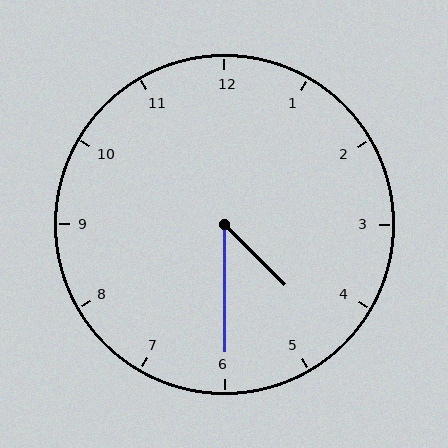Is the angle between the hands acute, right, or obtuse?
It is acute.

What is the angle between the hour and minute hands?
Approximately 45 degrees.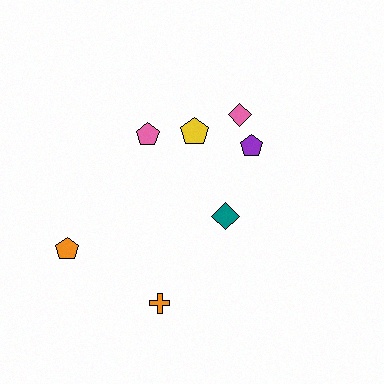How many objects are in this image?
There are 7 objects.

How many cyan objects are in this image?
There are no cyan objects.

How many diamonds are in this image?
There are 2 diamonds.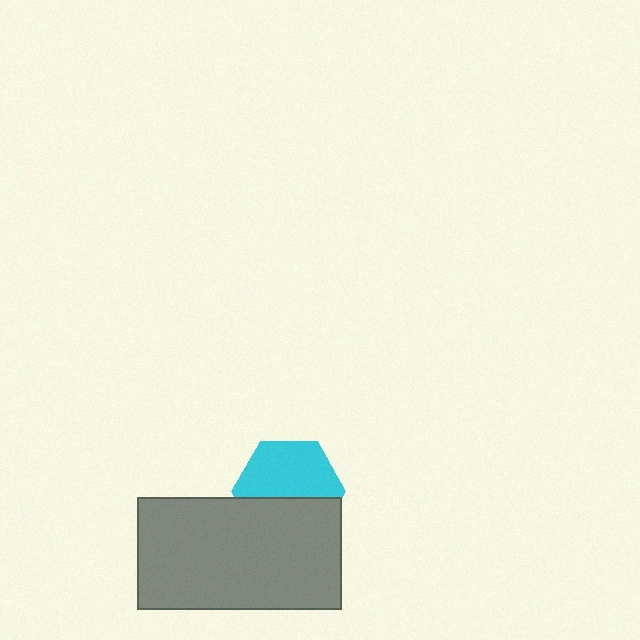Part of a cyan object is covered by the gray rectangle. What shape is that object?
It is a hexagon.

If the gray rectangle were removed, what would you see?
You would see the complete cyan hexagon.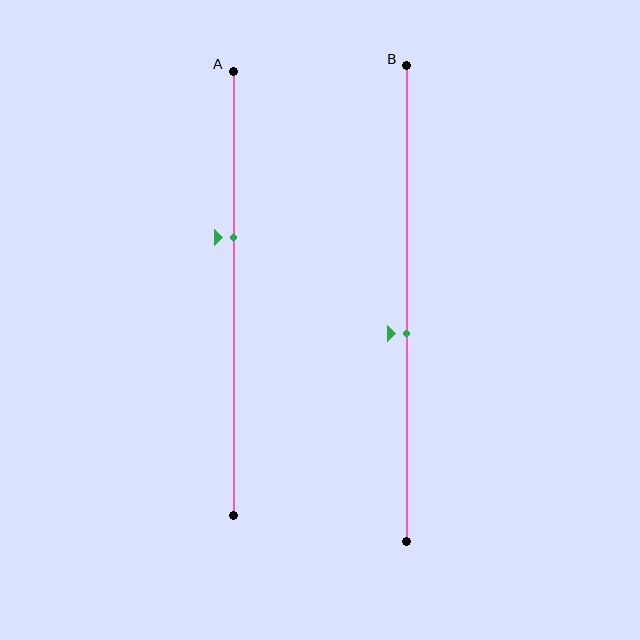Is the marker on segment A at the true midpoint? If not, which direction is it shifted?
No, the marker on segment A is shifted upward by about 13% of the segment length.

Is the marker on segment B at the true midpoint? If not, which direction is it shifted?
No, the marker on segment B is shifted downward by about 6% of the segment length.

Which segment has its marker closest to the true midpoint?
Segment B has its marker closest to the true midpoint.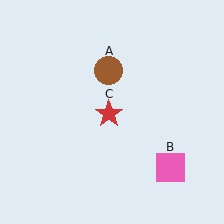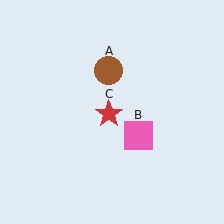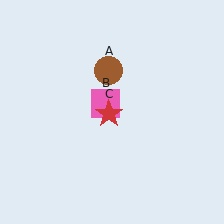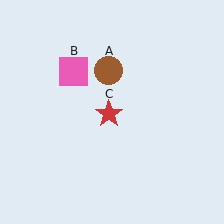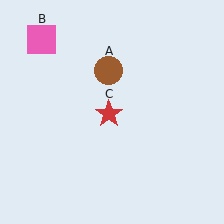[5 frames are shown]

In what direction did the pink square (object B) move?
The pink square (object B) moved up and to the left.